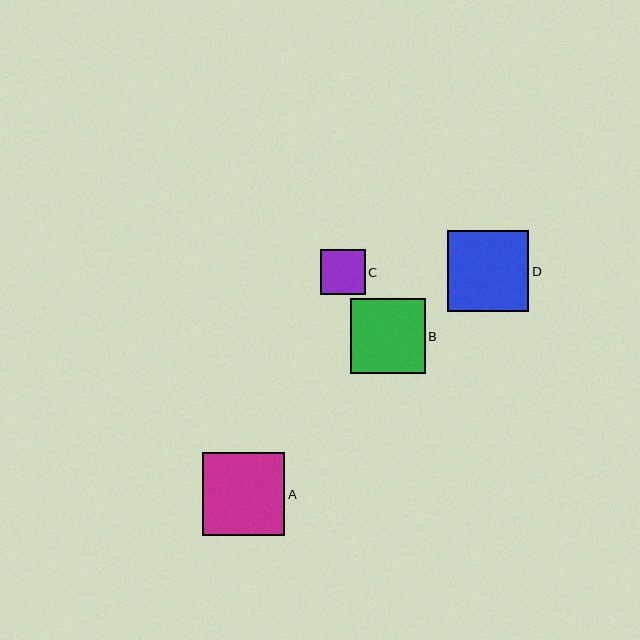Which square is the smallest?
Square C is the smallest with a size of approximately 45 pixels.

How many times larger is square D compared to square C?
Square D is approximately 1.8 times the size of square C.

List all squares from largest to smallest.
From largest to smallest: A, D, B, C.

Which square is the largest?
Square A is the largest with a size of approximately 83 pixels.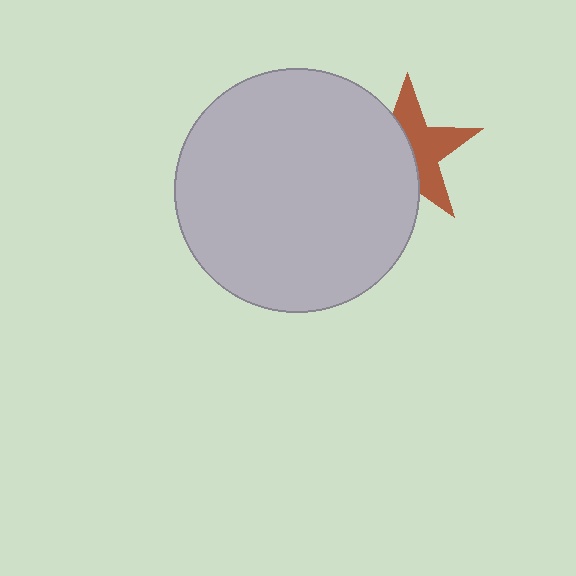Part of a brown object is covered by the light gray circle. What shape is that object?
It is a star.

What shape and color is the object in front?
The object in front is a light gray circle.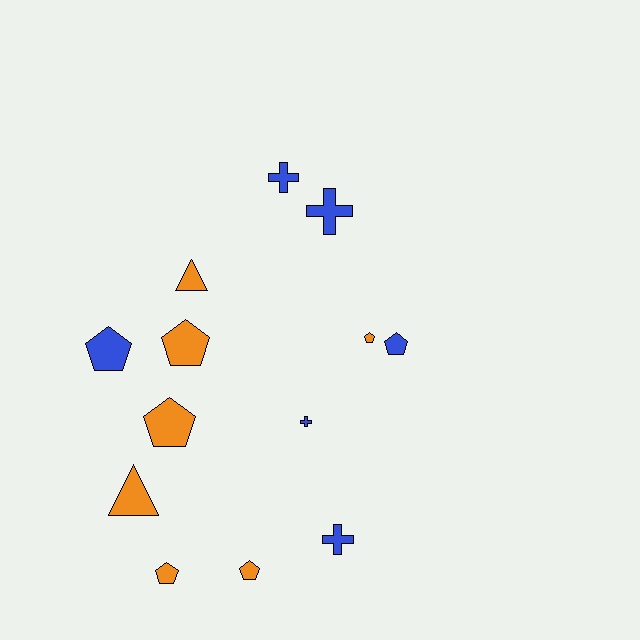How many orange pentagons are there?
There are 5 orange pentagons.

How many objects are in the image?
There are 13 objects.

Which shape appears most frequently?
Pentagon, with 7 objects.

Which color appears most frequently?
Orange, with 7 objects.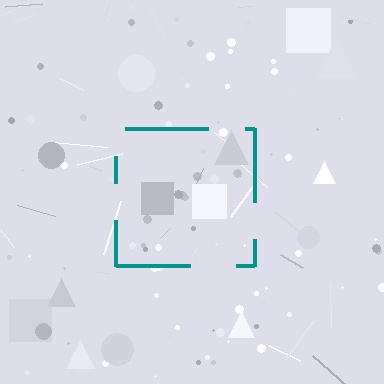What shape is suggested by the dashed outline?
The dashed outline suggests a square.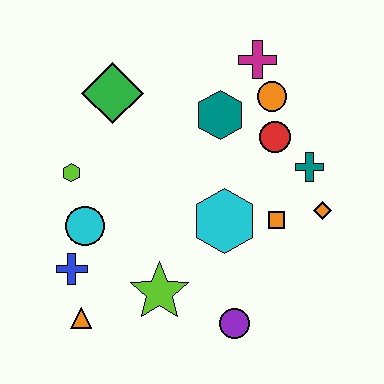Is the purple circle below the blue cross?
Yes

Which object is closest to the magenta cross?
The orange circle is closest to the magenta cross.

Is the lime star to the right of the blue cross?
Yes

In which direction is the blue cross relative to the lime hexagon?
The blue cross is below the lime hexagon.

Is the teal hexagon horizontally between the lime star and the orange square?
Yes